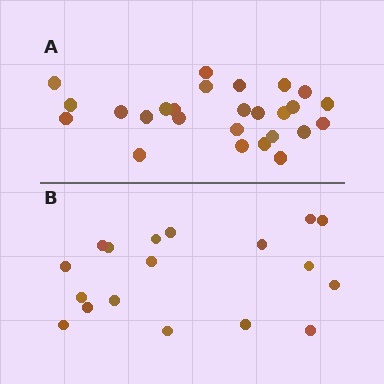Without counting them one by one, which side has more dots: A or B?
Region A (the top region) has more dots.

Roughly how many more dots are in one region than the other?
Region A has roughly 8 or so more dots than region B.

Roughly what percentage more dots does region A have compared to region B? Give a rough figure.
About 45% more.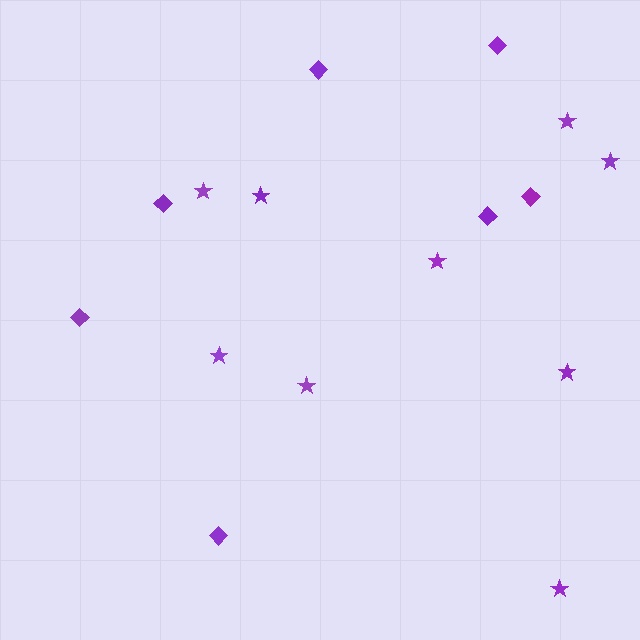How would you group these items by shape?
There are 2 groups: one group of diamonds (7) and one group of stars (9).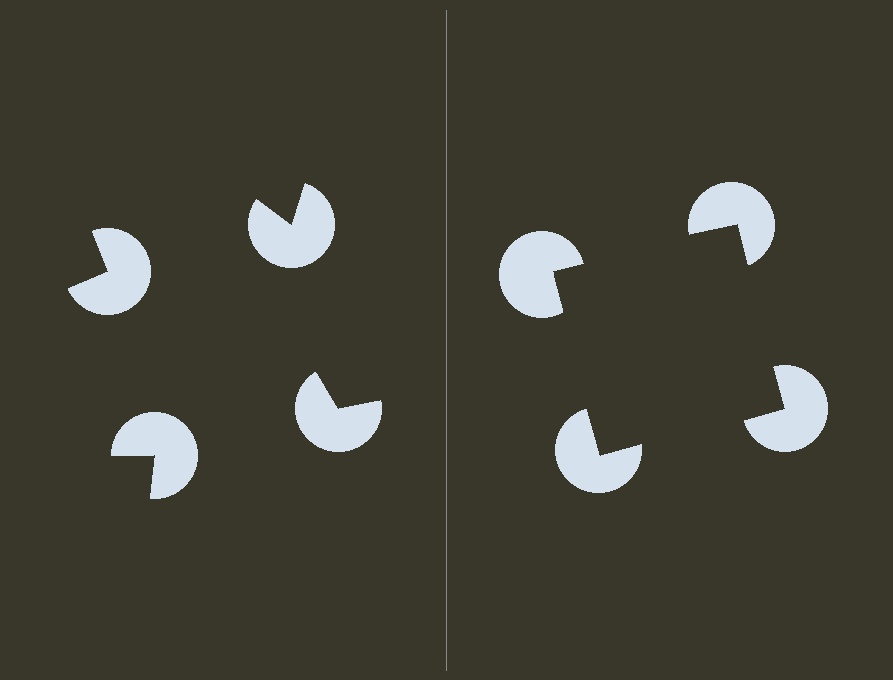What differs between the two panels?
The pac-man discs are positioned identically on both sides; only the wedge orientations differ. On the right they align to a square; on the left they are misaligned.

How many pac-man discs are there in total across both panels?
8 — 4 on each side.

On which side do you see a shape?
An illusory square appears on the right side. On the left side the wedge cuts are rotated, so no coherent shape forms.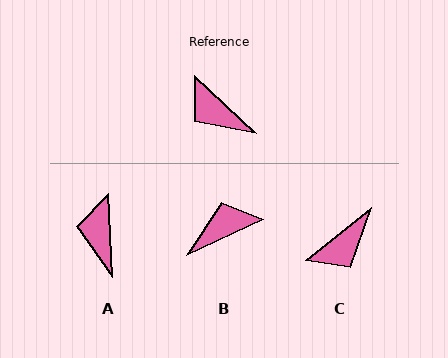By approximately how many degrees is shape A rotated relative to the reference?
Approximately 44 degrees clockwise.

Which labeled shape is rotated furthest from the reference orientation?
B, about 112 degrees away.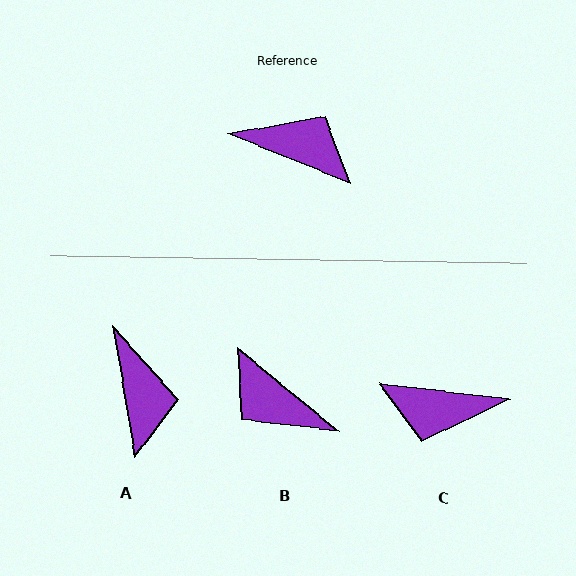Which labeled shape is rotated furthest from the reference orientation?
C, about 165 degrees away.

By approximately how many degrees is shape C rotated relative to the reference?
Approximately 165 degrees clockwise.